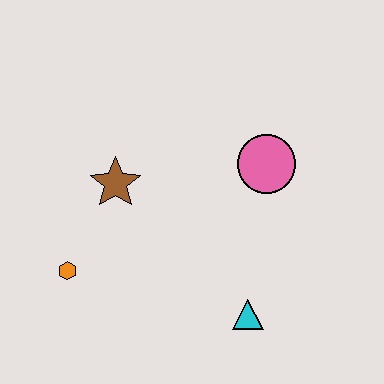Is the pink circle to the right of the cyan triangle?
Yes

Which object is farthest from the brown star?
The cyan triangle is farthest from the brown star.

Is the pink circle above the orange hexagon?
Yes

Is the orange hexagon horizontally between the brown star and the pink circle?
No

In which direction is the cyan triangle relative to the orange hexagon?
The cyan triangle is to the right of the orange hexagon.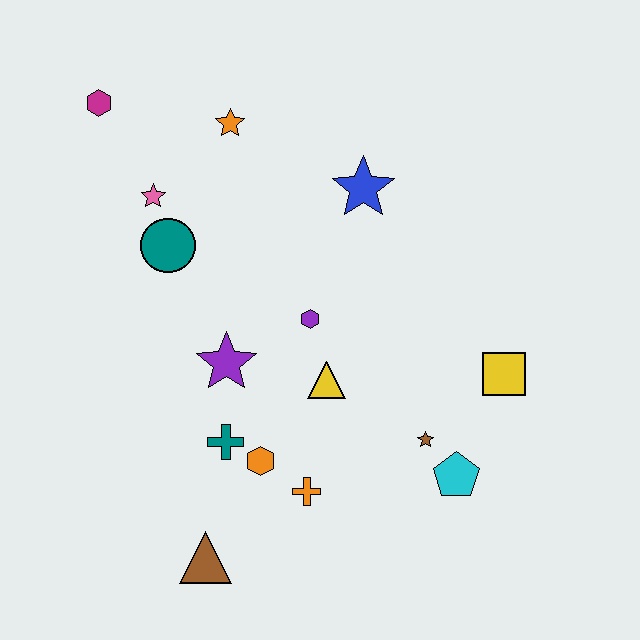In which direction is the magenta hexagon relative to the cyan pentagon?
The magenta hexagon is above the cyan pentagon.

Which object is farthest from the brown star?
The magenta hexagon is farthest from the brown star.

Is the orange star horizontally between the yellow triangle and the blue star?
No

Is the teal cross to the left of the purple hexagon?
Yes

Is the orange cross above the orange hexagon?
No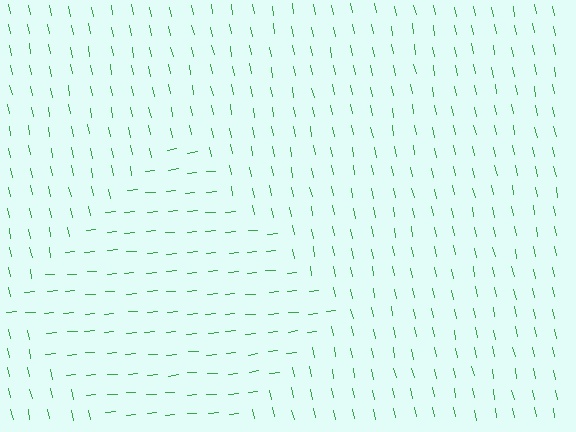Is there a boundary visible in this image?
Yes, there is a texture boundary formed by a change in line orientation.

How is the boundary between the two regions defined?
The boundary is defined purely by a change in line orientation (approximately 84 degrees difference). All lines are the same color and thickness.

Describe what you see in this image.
The image is filled with small green line segments. A diamond region in the image has lines oriented differently from the surrounding lines, creating a visible texture boundary.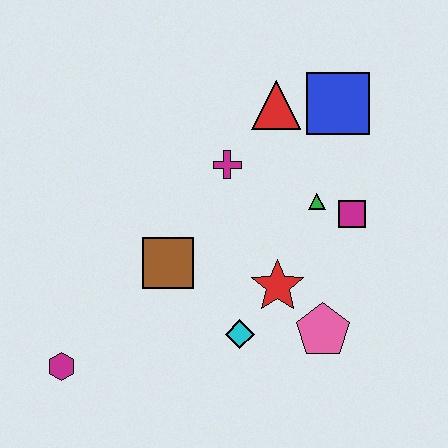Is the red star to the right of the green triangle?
No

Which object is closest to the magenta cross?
The red triangle is closest to the magenta cross.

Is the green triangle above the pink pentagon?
Yes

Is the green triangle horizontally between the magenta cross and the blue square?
Yes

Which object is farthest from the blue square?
The magenta hexagon is farthest from the blue square.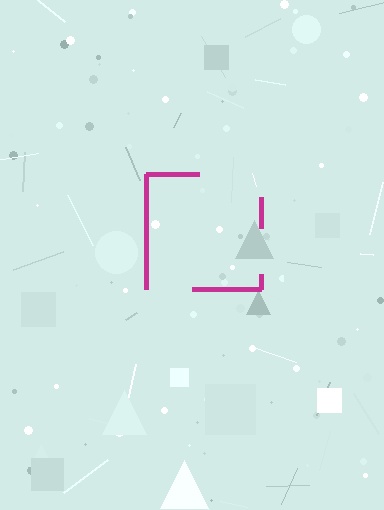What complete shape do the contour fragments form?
The contour fragments form a square.